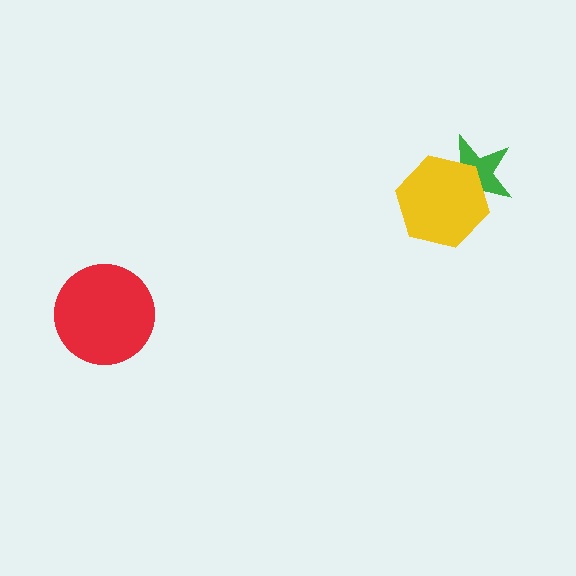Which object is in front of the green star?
The yellow hexagon is in front of the green star.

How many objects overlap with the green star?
1 object overlaps with the green star.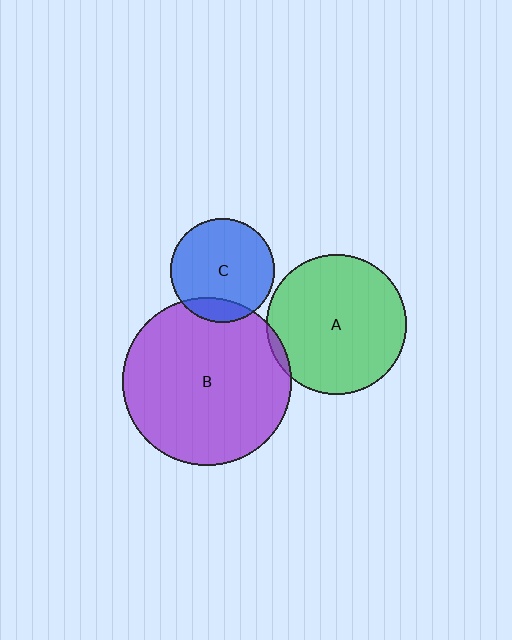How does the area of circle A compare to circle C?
Approximately 1.8 times.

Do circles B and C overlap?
Yes.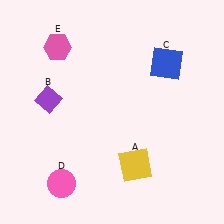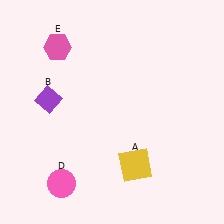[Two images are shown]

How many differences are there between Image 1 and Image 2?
There is 1 difference between the two images.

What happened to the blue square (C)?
The blue square (C) was removed in Image 2. It was in the top-right area of Image 1.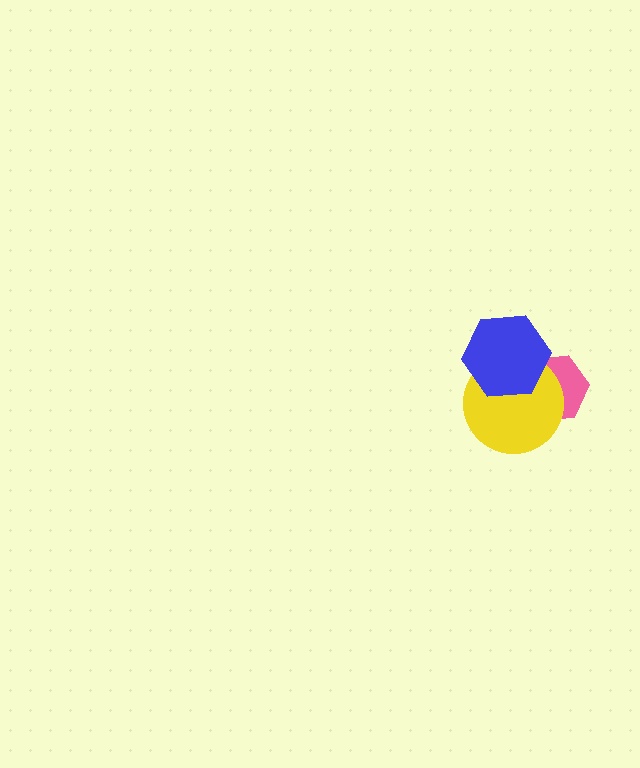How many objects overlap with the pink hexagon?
2 objects overlap with the pink hexagon.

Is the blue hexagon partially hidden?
No, no other shape covers it.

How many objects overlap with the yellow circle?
2 objects overlap with the yellow circle.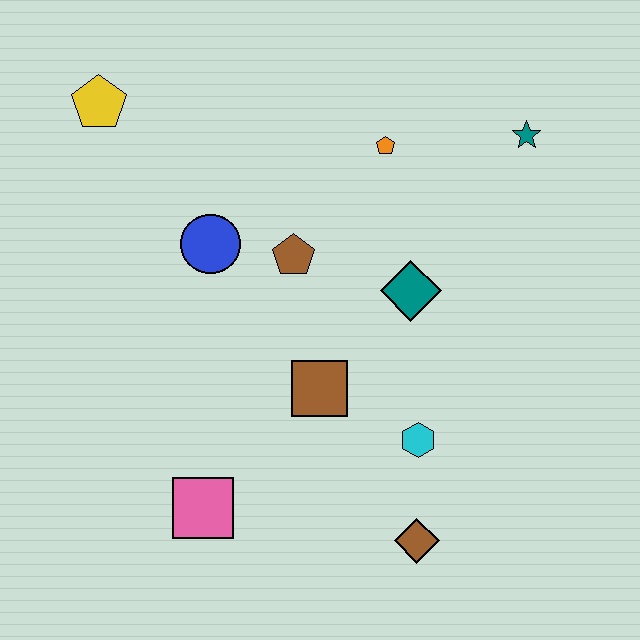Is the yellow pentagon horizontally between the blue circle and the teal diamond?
No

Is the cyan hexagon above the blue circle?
No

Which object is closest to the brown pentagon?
The blue circle is closest to the brown pentagon.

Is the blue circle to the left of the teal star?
Yes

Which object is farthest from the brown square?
The yellow pentagon is farthest from the brown square.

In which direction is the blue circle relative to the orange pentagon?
The blue circle is to the left of the orange pentagon.